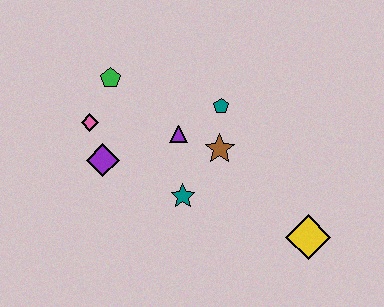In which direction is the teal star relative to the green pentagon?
The teal star is below the green pentagon.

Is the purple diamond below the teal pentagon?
Yes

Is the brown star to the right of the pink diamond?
Yes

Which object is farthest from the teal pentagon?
The yellow diamond is farthest from the teal pentagon.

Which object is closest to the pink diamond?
The purple diamond is closest to the pink diamond.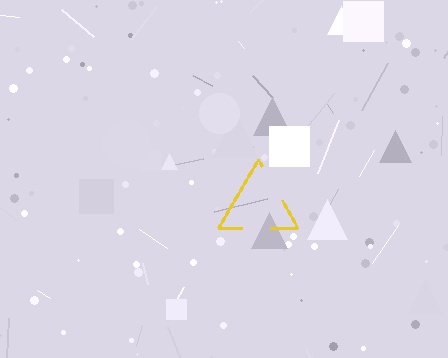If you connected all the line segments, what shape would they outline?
They would outline a triangle.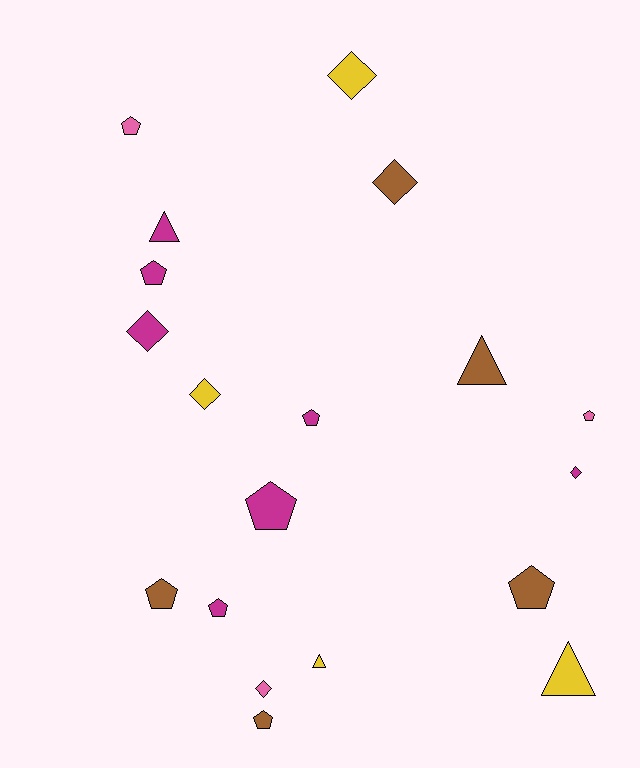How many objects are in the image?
There are 19 objects.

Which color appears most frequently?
Magenta, with 7 objects.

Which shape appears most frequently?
Pentagon, with 9 objects.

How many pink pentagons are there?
There are 2 pink pentagons.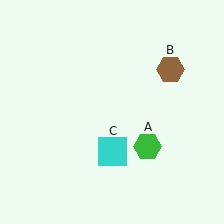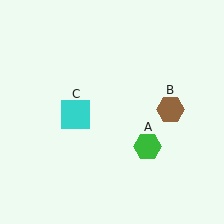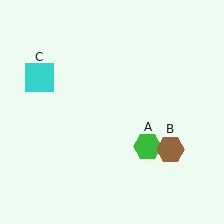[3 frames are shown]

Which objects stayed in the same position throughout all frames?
Green hexagon (object A) remained stationary.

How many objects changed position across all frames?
2 objects changed position: brown hexagon (object B), cyan square (object C).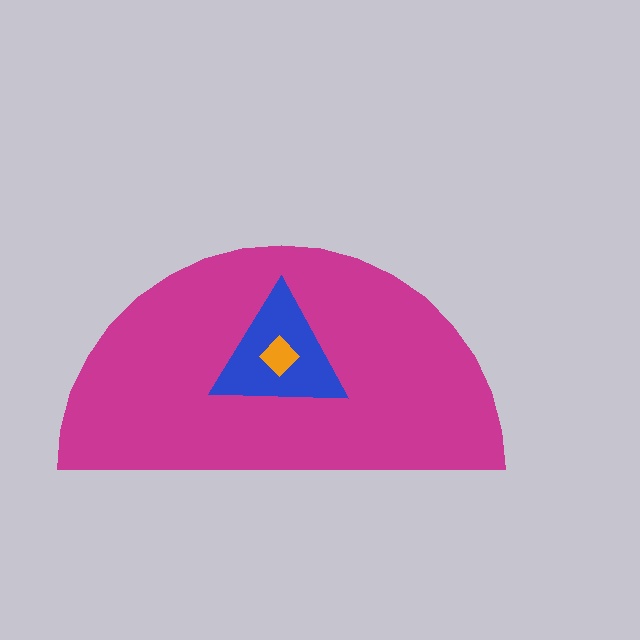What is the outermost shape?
The magenta semicircle.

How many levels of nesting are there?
3.